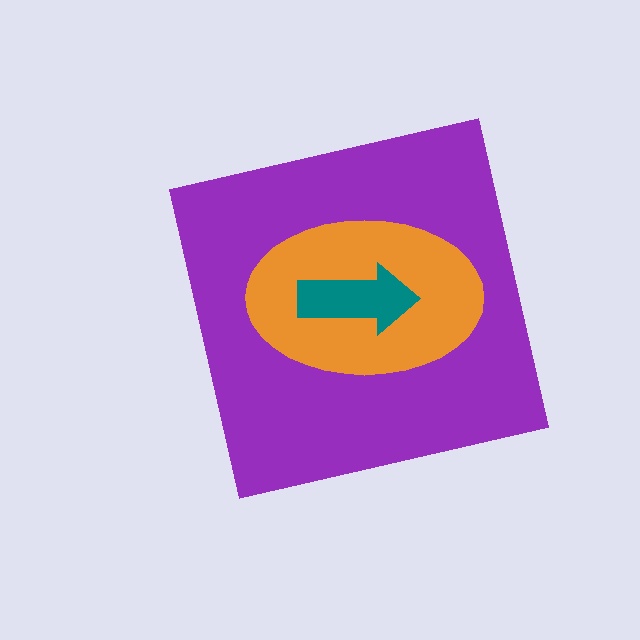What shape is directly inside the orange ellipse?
The teal arrow.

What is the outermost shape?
The purple square.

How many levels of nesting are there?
3.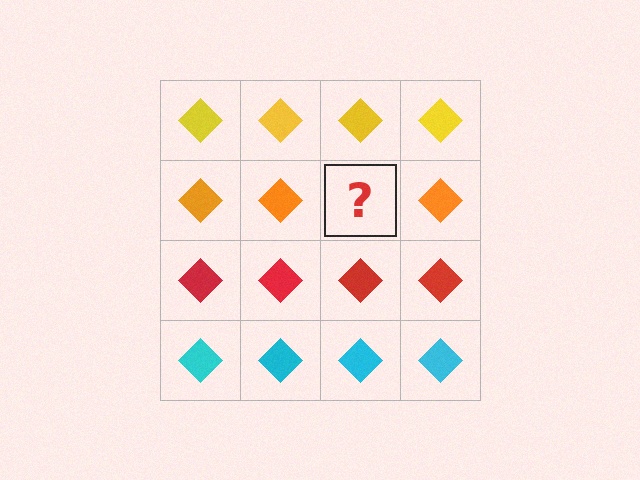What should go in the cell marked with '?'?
The missing cell should contain an orange diamond.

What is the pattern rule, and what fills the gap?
The rule is that each row has a consistent color. The gap should be filled with an orange diamond.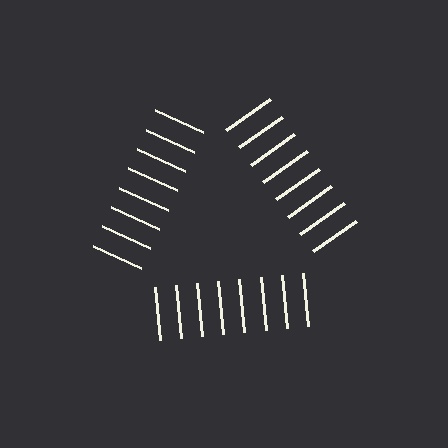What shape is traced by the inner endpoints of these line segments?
An illusory triangle — the line segments terminate on its edges but no continuous stroke is drawn.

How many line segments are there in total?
24 — 8 along each of the 3 edges.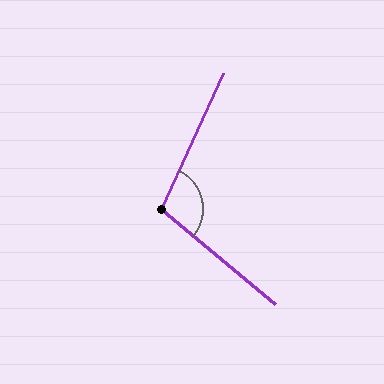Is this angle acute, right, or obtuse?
It is obtuse.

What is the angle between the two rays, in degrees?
Approximately 105 degrees.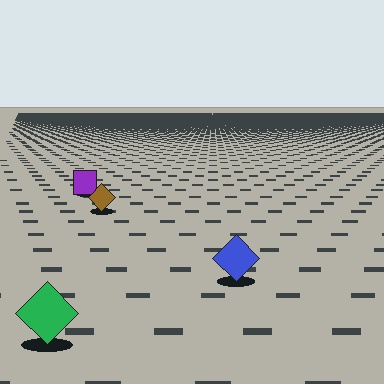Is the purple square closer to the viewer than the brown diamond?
No. The brown diamond is closer — you can tell from the texture gradient: the ground texture is coarser near it.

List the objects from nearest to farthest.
From nearest to farthest: the green diamond, the blue diamond, the brown diamond, the purple square.